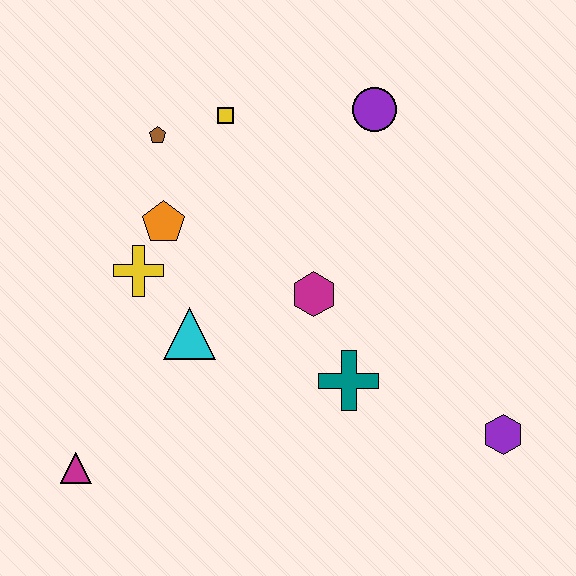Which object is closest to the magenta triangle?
The cyan triangle is closest to the magenta triangle.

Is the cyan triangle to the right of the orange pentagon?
Yes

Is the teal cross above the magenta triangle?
Yes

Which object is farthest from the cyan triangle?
The purple hexagon is farthest from the cyan triangle.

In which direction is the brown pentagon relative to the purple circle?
The brown pentagon is to the left of the purple circle.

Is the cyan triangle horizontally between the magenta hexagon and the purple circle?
No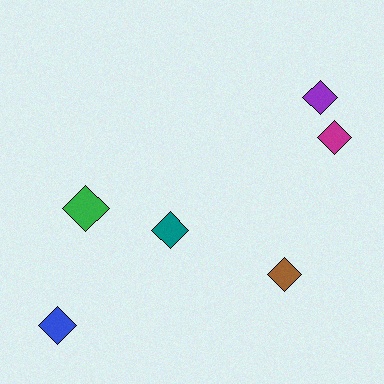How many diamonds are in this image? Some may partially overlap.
There are 6 diamonds.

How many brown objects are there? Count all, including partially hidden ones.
There is 1 brown object.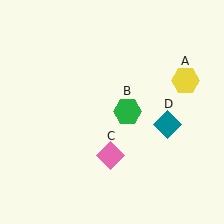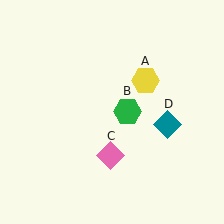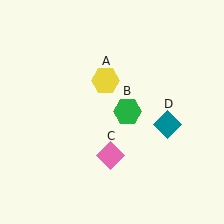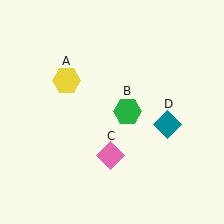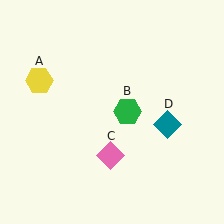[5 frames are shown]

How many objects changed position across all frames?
1 object changed position: yellow hexagon (object A).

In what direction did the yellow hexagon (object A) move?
The yellow hexagon (object A) moved left.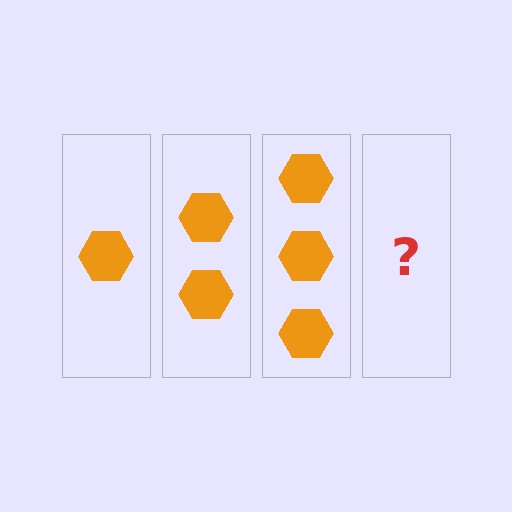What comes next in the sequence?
The next element should be 4 hexagons.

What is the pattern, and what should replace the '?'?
The pattern is that each step adds one more hexagon. The '?' should be 4 hexagons.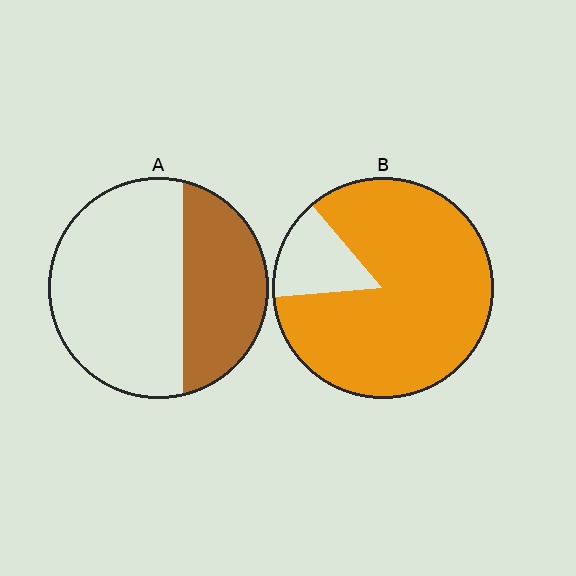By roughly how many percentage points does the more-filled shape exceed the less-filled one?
By roughly 50 percentage points (B over A).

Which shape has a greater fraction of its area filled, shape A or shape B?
Shape B.